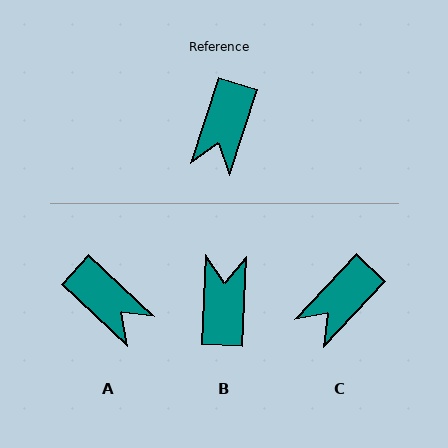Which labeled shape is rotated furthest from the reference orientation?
B, about 165 degrees away.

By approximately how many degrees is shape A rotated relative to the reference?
Approximately 65 degrees counter-clockwise.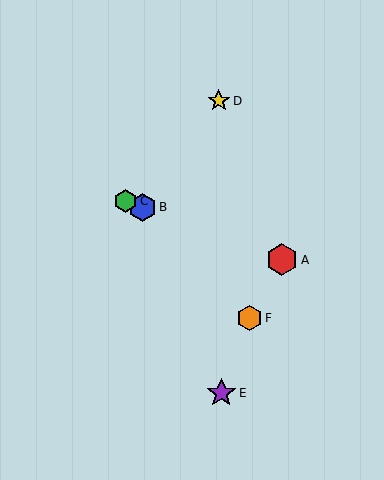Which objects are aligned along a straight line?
Objects A, B, C are aligned along a straight line.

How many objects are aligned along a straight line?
3 objects (A, B, C) are aligned along a straight line.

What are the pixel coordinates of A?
Object A is at (282, 260).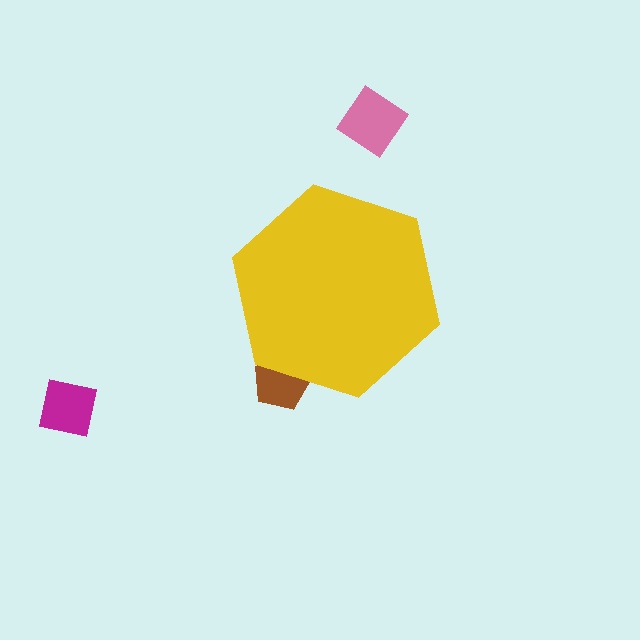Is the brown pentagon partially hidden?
Yes, the brown pentagon is partially hidden behind the yellow hexagon.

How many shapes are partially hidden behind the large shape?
1 shape is partially hidden.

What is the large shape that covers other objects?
A yellow hexagon.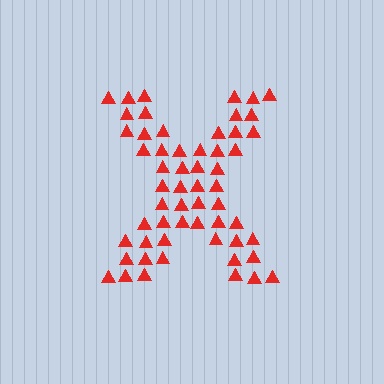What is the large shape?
The large shape is the letter X.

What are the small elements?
The small elements are triangles.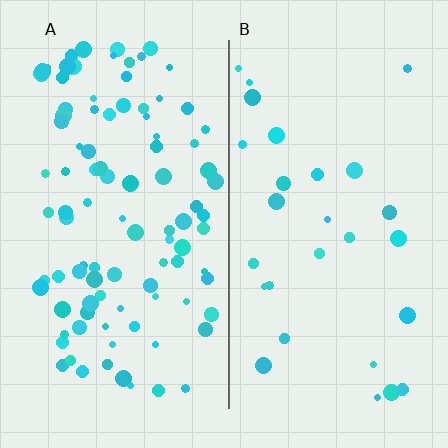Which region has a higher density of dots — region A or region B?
A (the left).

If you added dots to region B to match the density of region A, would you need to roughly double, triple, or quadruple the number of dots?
Approximately triple.